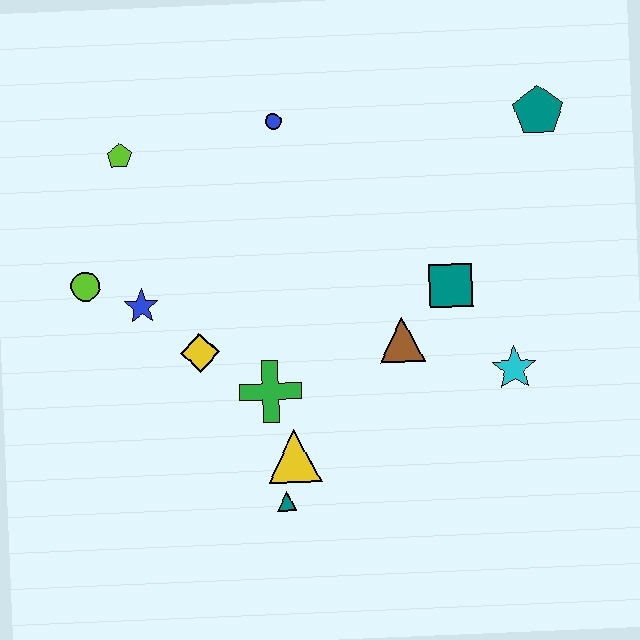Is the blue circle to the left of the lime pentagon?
No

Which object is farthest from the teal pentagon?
The lime circle is farthest from the teal pentagon.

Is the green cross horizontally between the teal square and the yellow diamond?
Yes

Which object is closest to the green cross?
The yellow triangle is closest to the green cross.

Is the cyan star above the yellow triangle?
Yes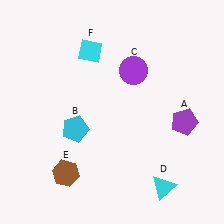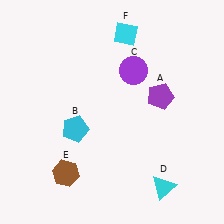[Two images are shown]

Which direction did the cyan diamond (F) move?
The cyan diamond (F) moved right.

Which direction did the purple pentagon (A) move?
The purple pentagon (A) moved up.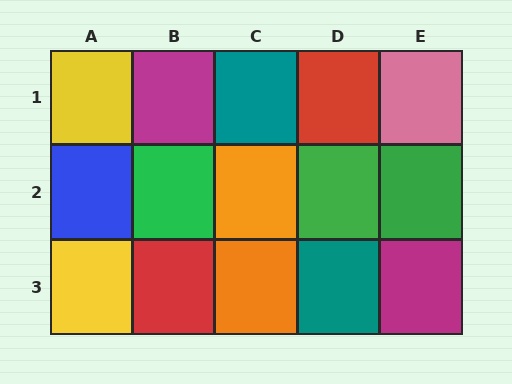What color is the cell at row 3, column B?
Red.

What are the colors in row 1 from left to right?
Yellow, magenta, teal, red, pink.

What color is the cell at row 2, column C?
Orange.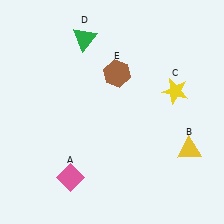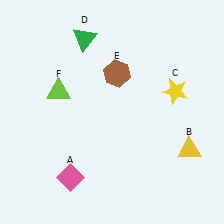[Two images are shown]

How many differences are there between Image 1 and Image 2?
There is 1 difference between the two images.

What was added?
A lime triangle (F) was added in Image 2.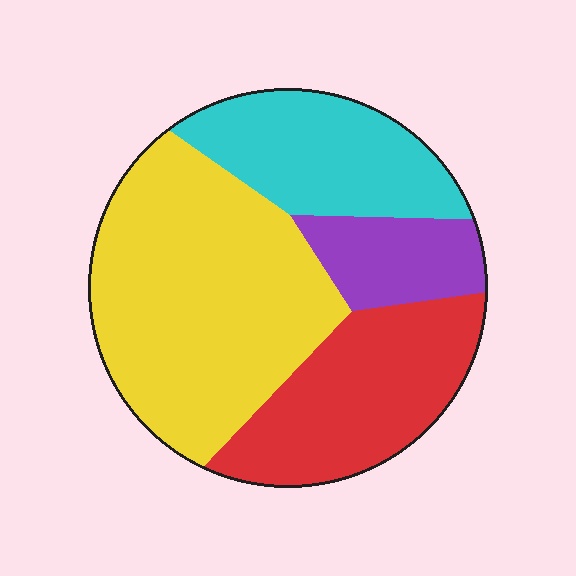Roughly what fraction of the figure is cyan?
Cyan covers about 20% of the figure.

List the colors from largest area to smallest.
From largest to smallest: yellow, red, cyan, purple.